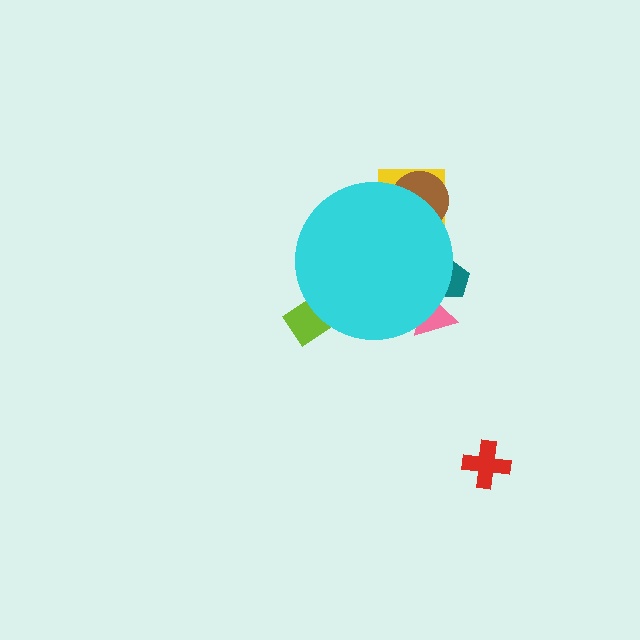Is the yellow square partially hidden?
Yes, the yellow square is partially hidden behind the cyan circle.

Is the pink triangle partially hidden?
Yes, the pink triangle is partially hidden behind the cyan circle.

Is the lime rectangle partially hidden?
Yes, the lime rectangle is partially hidden behind the cyan circle.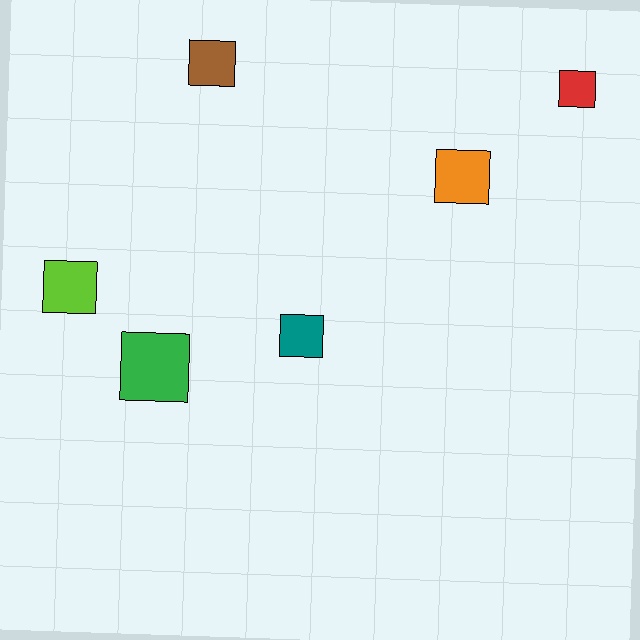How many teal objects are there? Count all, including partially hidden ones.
There is 1 teal object.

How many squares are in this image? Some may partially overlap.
There are 6 squares.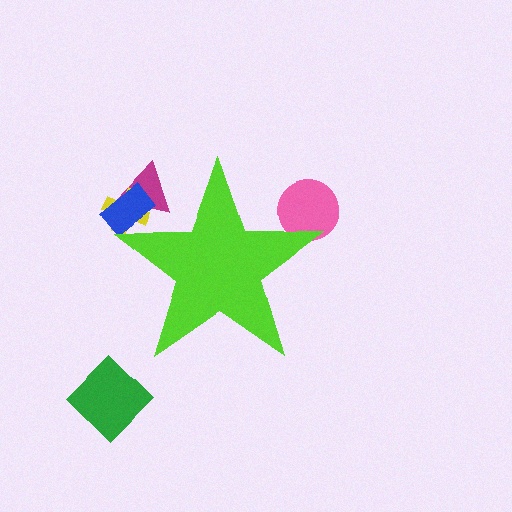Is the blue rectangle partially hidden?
Yes, the blue rectangle is partially hidden behind the lime star.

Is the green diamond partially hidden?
No, the green diamond is fully visible.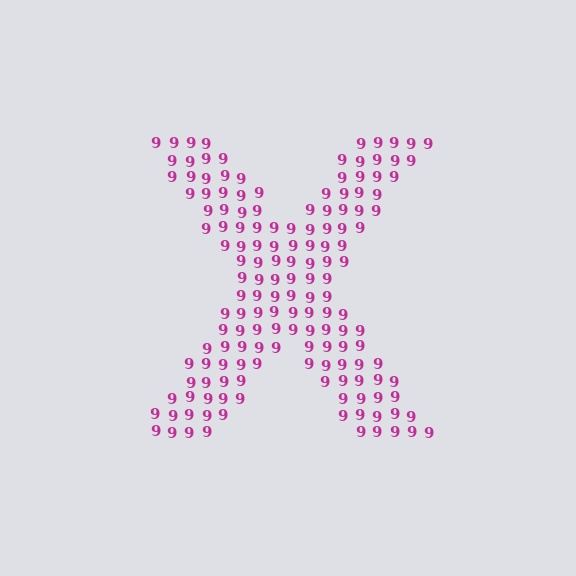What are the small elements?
The small elements are digit 9's.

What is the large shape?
The large shape is the letter X.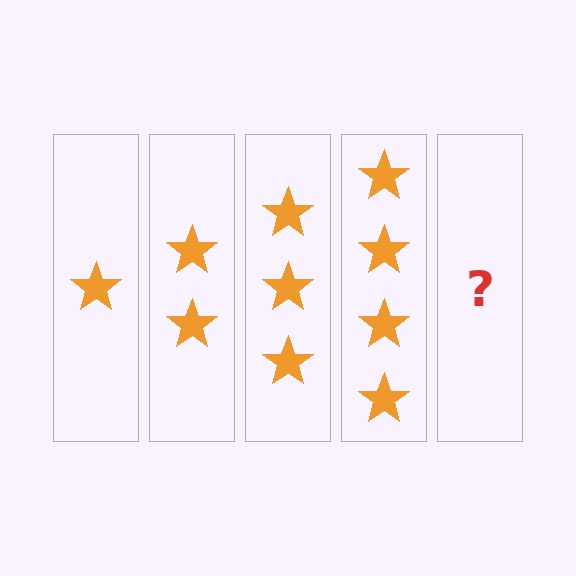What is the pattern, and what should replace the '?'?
The pattern is that each step adds one more star. The '?' should be 5 stars.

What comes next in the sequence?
The next element should be 5 stars.